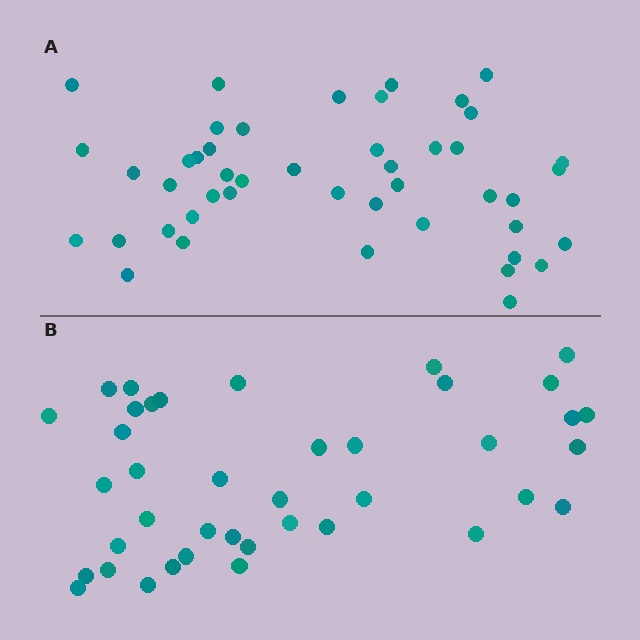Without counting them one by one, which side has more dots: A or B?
Region A (the top region) has more dots.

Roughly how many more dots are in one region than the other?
Region A has about 6 more dots than region B.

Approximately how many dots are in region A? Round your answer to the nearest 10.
About 50 dots. (The exact count is 46, which rounds to 50.)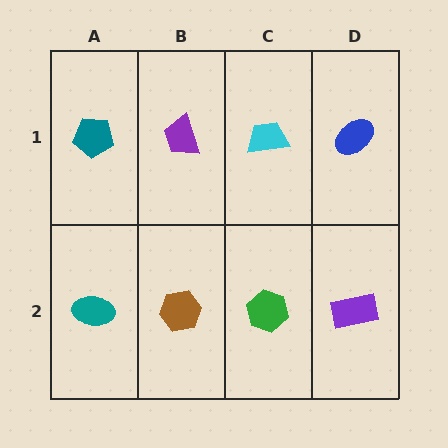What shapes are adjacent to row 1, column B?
A brown hexagon (row 2, column B), a teal pentagon (row 1, column A), a cyan trapezoid (row 1, column C).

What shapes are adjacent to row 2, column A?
A teal pentagon (row 1, column A), a brown hexagon (row 2, column B).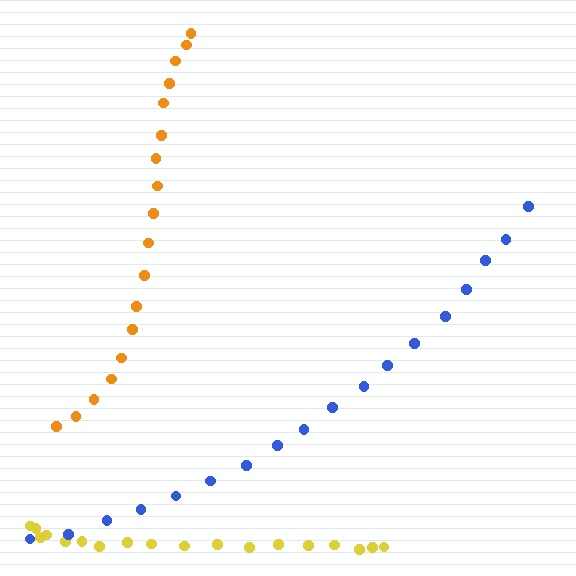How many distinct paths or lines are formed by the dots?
There are 3 distinct paths.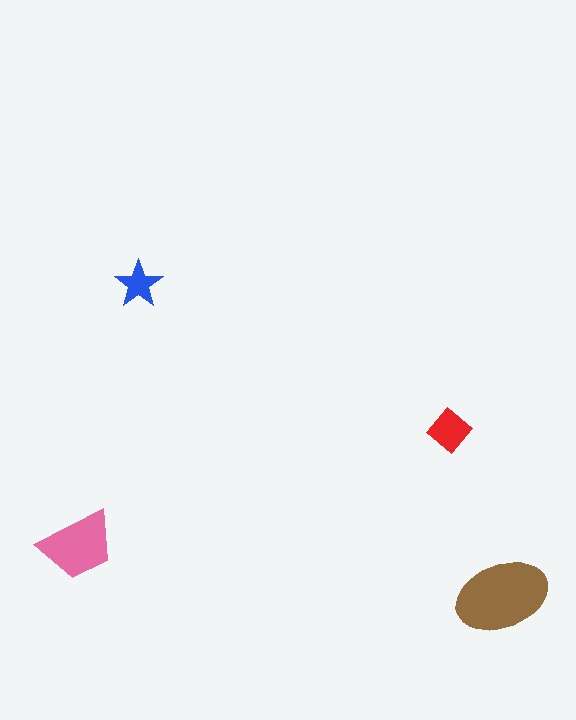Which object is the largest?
The brown ellipse.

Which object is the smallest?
The blue star.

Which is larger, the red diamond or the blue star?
The red diamond.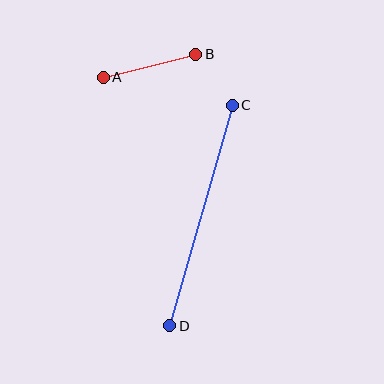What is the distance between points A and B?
The distance is approximately 96 pixels.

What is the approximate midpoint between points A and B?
The midpoint is at approximately (149, 66) pixels.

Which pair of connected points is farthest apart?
Points C and D are farthest apart.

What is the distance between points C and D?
The distance is approximately 229 pixels.